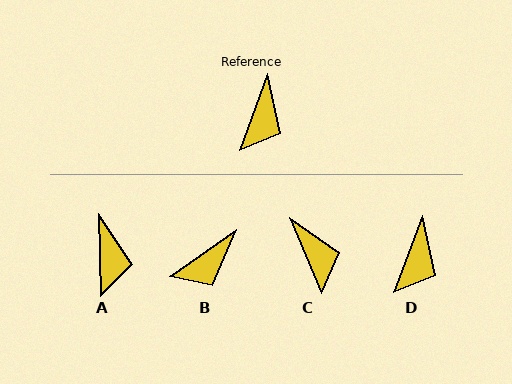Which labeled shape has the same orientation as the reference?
D.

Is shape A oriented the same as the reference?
No, it is off by about 22 degrees.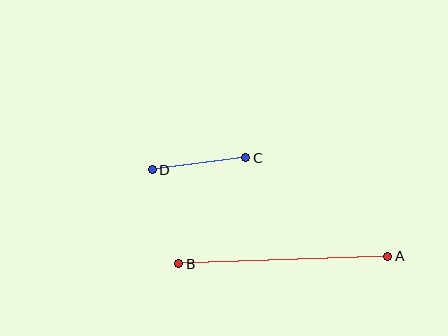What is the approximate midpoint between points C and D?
The midpoint is at approximately (199, 164) pixels.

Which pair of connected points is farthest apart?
Points A and B are farthest apart.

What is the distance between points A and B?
The distance is approximately 209 pixels.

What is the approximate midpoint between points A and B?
The midpoint is at approximately (283, 260) pixels.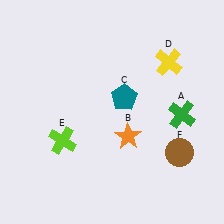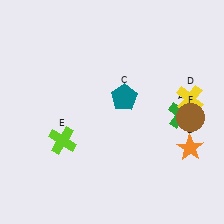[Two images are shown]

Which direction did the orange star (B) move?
The orange star (B) moved right.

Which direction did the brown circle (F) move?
The brown circle (F) moved up.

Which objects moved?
The objects that moved are: the orange star (B), the yellow cross (D), the brown circle (F).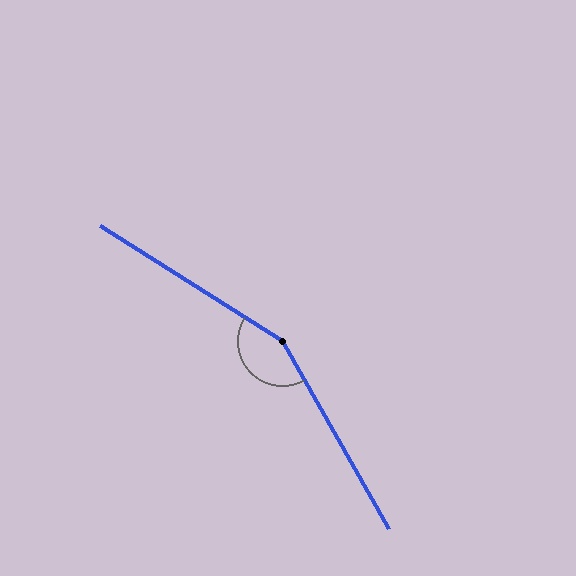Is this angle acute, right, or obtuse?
It is obtuse.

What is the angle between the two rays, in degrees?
Approximately 152 degrees.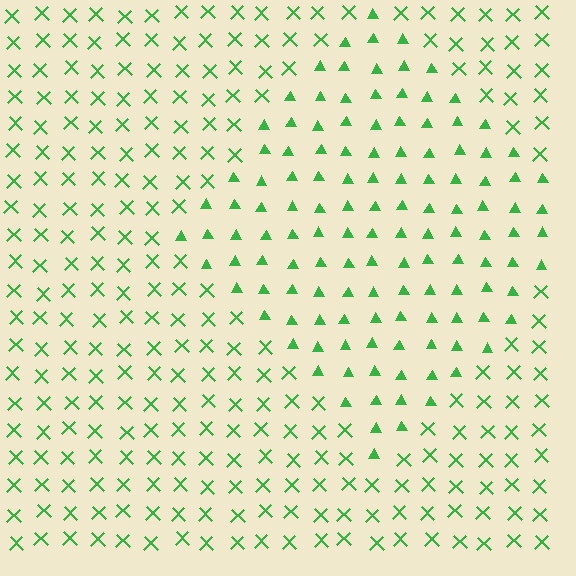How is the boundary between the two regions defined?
The boundary is defined by a change in element shape: triangles inside vs. X marks outside. All elements share the same color and spacing.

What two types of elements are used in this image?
The image uses triangles inside the diamond region and X marks outside it.